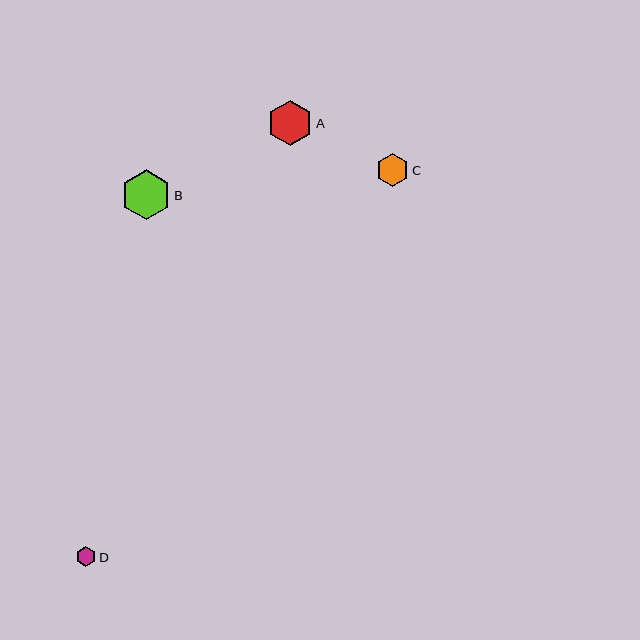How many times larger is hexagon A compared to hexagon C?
Hexagon A is approximately 1.4 times the size of hexagon C.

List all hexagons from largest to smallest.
From largest to smallest: B, A, C, D.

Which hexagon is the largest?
Hexagon B is the largest with a size of approximately 50 pixels.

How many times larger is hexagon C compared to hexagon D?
Hexagon C is approximately 1.6 times the size of hexagon D.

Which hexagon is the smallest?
Hexagon D is the smallest with a size of approximately 20 pixels.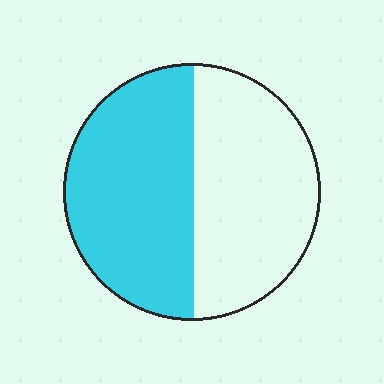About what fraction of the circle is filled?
About one half (1/2).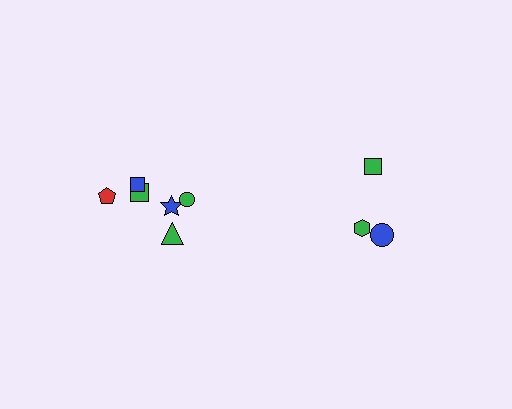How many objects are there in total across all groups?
There are 9 objects.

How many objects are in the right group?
There are 3 objects.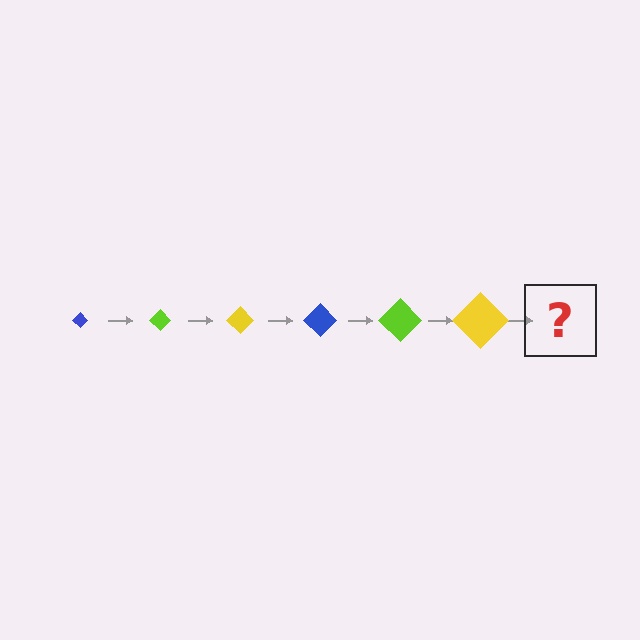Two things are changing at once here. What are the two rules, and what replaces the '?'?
The two rules are that the diamond grows larger each step and the color cycles through blue, lime, and yellow. The '?' should be a blue diamond, larger than the previous one.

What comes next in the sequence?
The next element should be a blue diamond, larger than the previous one.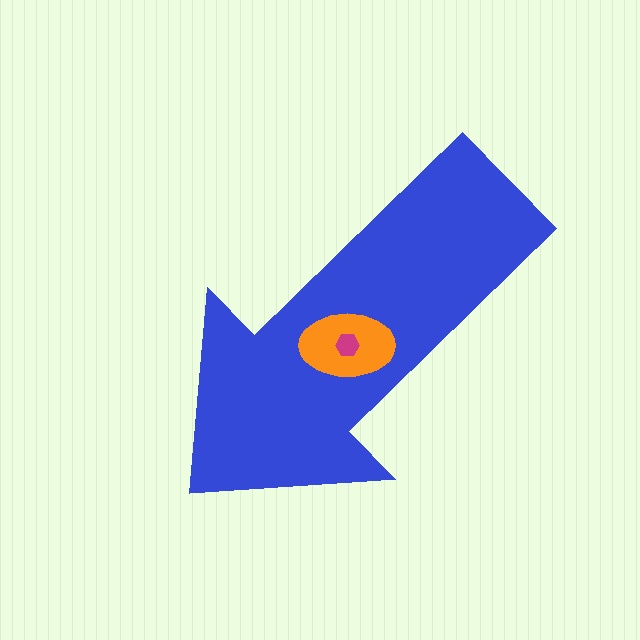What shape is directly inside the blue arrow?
The orange ellipse.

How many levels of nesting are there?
3.